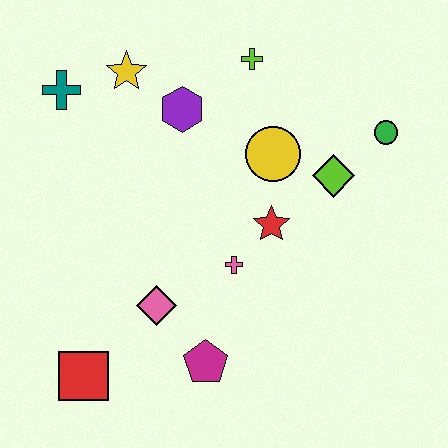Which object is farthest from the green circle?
The red square is farthest from the green circle.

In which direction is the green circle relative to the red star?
The green circle is to the right of the red star.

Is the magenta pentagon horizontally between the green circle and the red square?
Yes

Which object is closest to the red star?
The pink cross is closest to the red star.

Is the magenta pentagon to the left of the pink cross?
Yes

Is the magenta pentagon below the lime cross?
Yes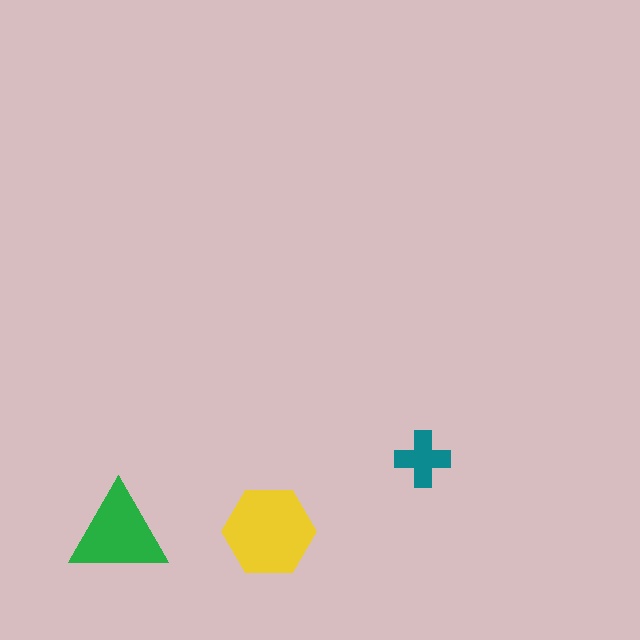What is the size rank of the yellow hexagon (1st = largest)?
1st.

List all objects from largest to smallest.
The yellow hexagon, the green triangle, the teal cross.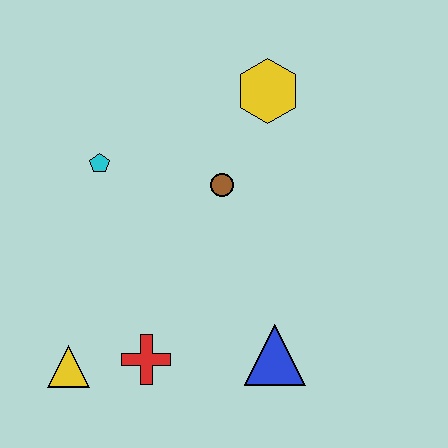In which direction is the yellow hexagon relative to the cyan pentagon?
The yellow hexagon is to the right of the cyan pentagon.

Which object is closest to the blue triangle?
The red cross is closest to the blue triangle.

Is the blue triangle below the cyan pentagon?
Yes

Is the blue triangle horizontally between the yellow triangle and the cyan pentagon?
No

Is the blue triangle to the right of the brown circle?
Yes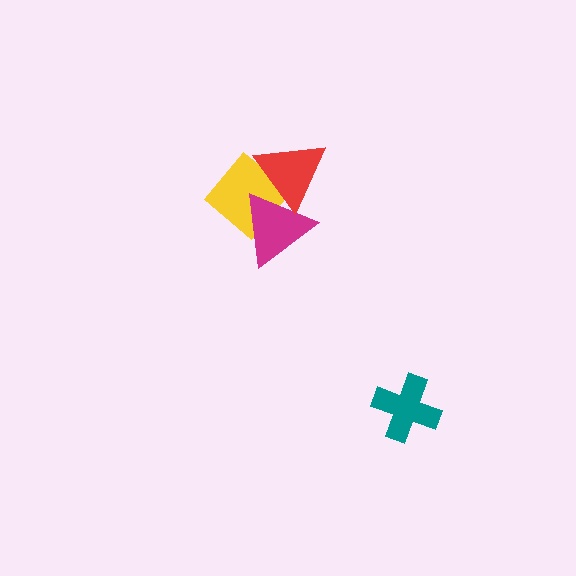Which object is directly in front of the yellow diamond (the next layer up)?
The magenta triangle is directly in front of the yellow diamond.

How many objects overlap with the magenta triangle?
2 objects overlap with the magenta triangle.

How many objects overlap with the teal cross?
0 objects overlap with the teal cross.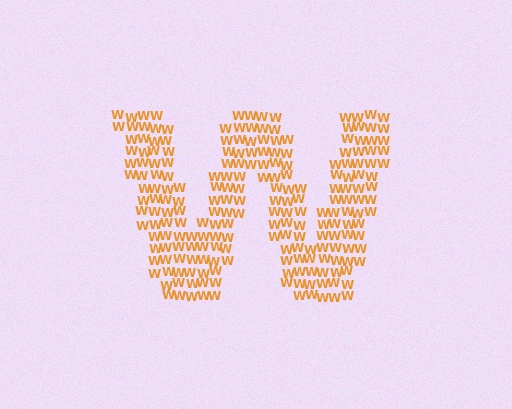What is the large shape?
The large shape is the letter W.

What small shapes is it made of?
It is made of small letter W's.